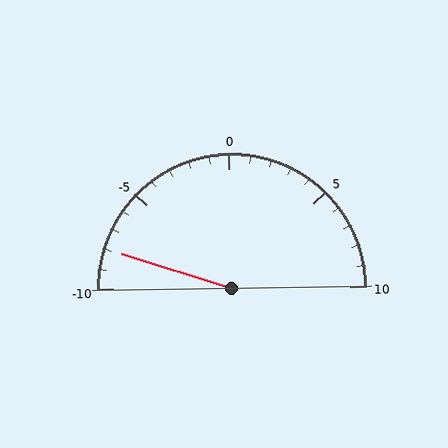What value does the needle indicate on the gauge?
The needle indicates approximately -8.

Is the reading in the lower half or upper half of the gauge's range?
The reading is in the lower half of the range (-10 to 10).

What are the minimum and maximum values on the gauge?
The gauge ranges from -10 to 10.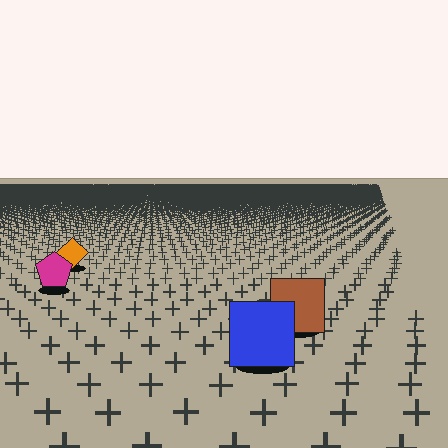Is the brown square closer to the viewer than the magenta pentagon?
Yes. The brown square is closer — you can tell from the texture gradient: the ground texture is coarser near it.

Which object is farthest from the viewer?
The orange diamond is farthest from the viewer. It appears smaller and the ground texture around it is denser.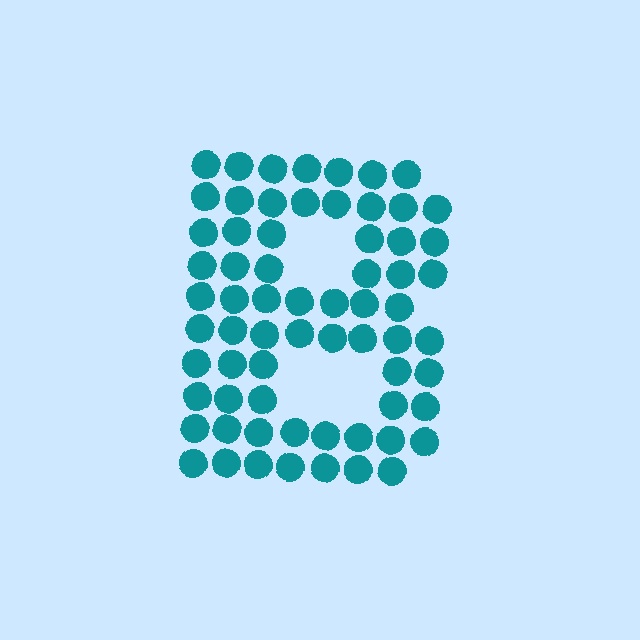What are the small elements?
The small elements are circles.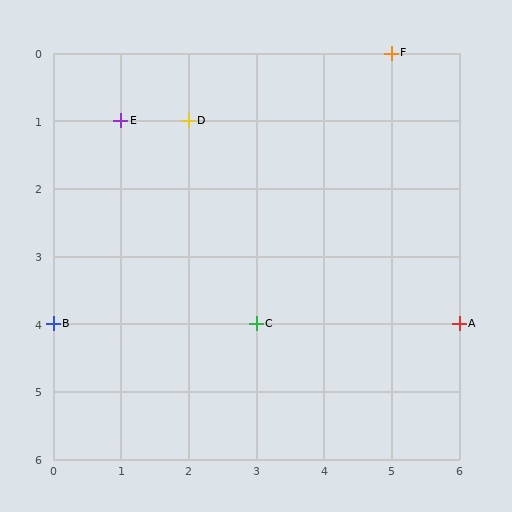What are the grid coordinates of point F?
Point F is at grid coordinates (5, 0).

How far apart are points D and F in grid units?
Points D and F are 3 columns and 1 row apart (about 3.2 grid units diagonally).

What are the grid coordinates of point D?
Point D is at grid coordinates (2, 1).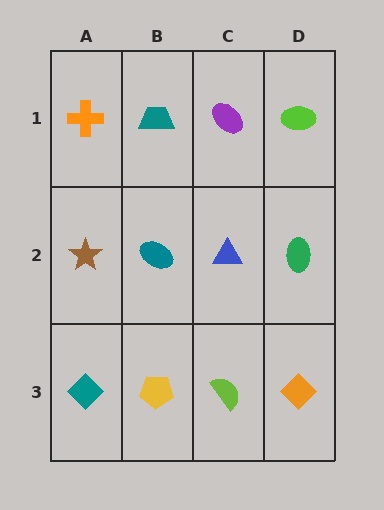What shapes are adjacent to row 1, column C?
A blue triangle (row 2, column C), a teal trapezoid (row 1, column B), a lime ellipse (row 1, column D).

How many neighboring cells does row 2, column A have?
3.